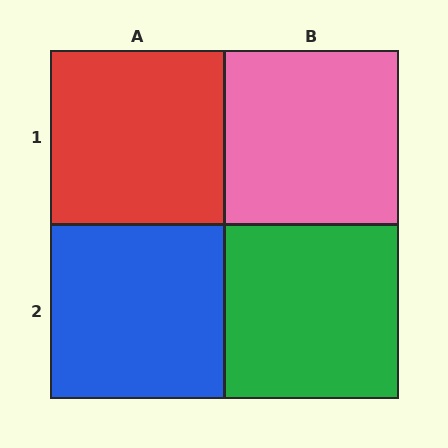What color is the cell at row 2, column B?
Green.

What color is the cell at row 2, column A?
Blue.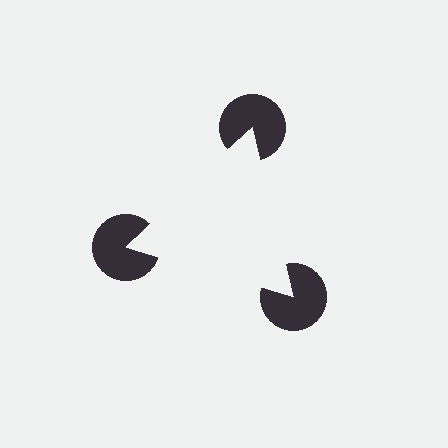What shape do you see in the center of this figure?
An illusory triangle — its edges are inferred from the aligned wedge cuts in the pac-man discs, not physically drawn.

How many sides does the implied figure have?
3 sides.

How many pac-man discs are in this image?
There are 3 — one at each vertex of the illusory triangle.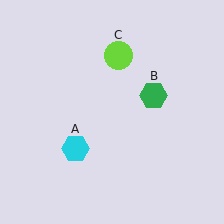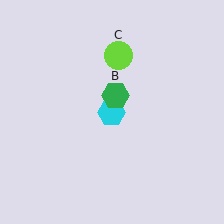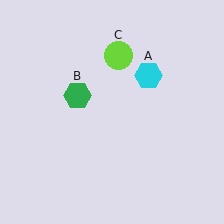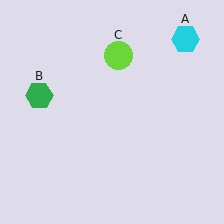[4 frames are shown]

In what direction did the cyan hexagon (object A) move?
The cyan hexagon (object A) moved up and to the right.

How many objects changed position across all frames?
2 objects changed position: cyan hexagon (object A), green hexagon (object B).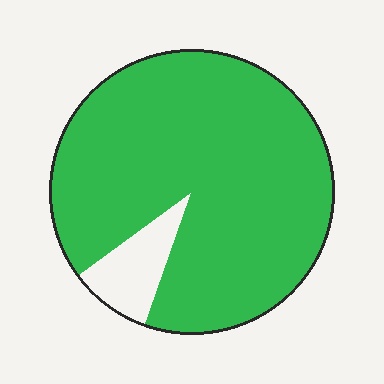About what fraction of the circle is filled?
About nine tenths (9/10).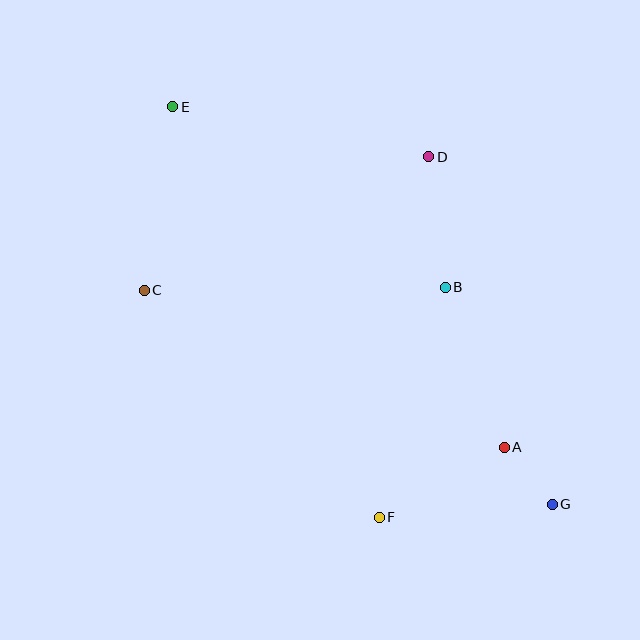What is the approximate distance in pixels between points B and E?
The distance between B and E is approximately 327 pixels.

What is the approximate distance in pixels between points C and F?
The distance between C and F is approximately 327 pixels.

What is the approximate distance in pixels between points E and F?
The distance between E and F is approximately 460 pixels.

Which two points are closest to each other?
Points A and G are closest to each other.